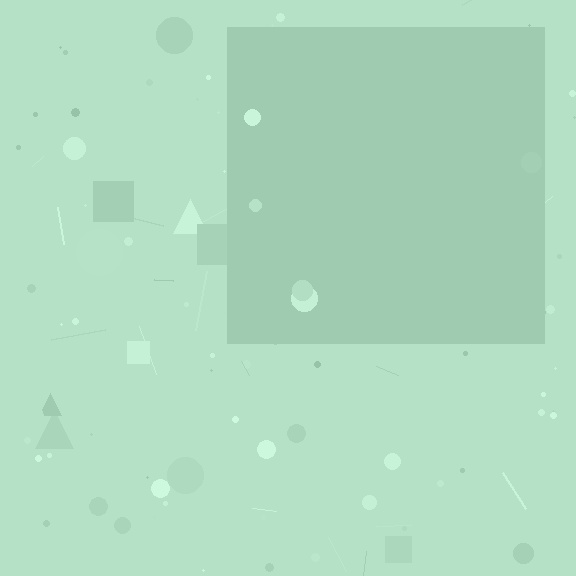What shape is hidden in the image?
A square is hidden in the image.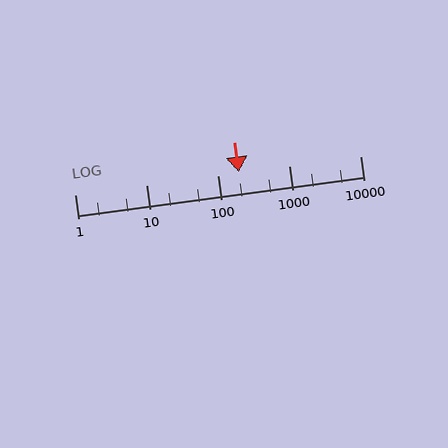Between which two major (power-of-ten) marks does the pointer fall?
The pointer is between 100 and 1000.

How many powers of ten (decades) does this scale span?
The scale spans 4 decades, from 1 to 10000.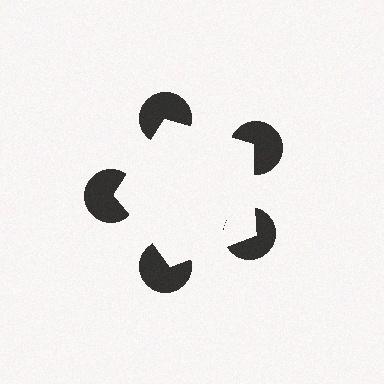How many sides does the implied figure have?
5 sides.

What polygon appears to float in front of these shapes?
An illusory pentagon — its edges are inferred from the aligned wedge cuts in the pac-man discs, not physically drawn.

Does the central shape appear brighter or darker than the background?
It typically appears slightly brighter than the background, even though no actual brightness change is drawn.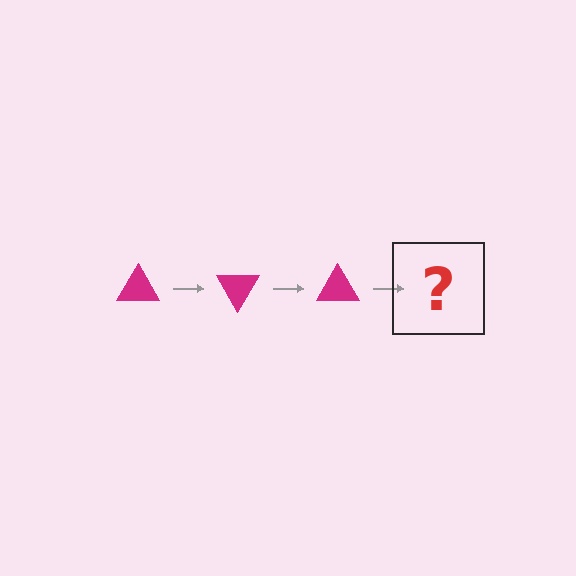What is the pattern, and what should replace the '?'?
The pattern is that the triangle rotates 60 degrees each step. The '?' should be a magenta triangle rotated 180 degrees.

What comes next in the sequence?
The next element should be a magenta triangle rotated 180 degrees.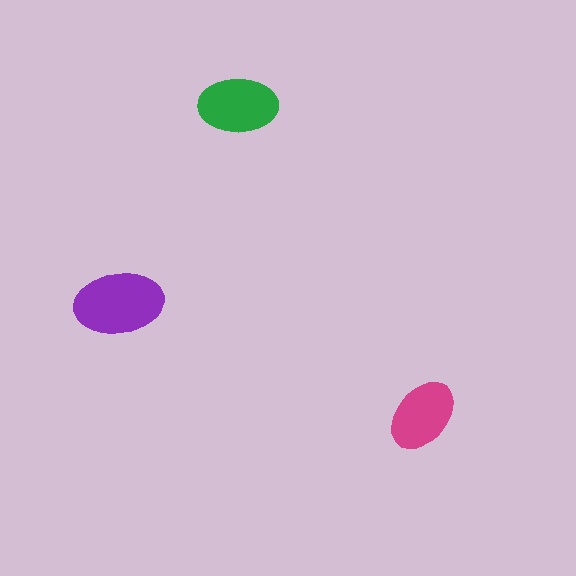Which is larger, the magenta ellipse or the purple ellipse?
The purple one.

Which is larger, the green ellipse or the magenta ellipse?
The green one.